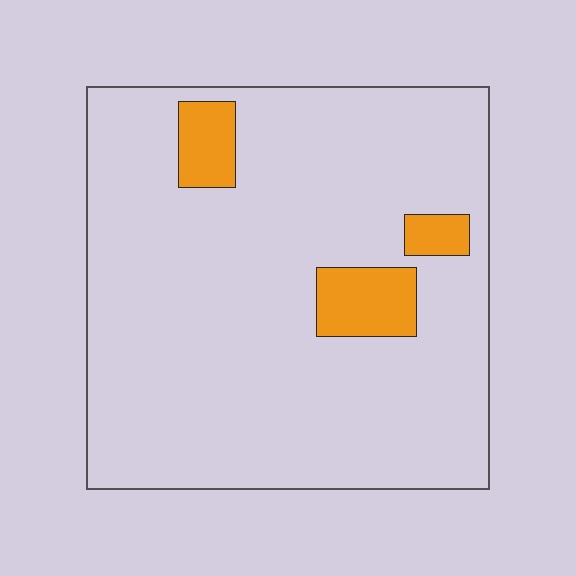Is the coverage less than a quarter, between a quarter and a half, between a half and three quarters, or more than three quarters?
Less than a quarter.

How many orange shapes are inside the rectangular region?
3.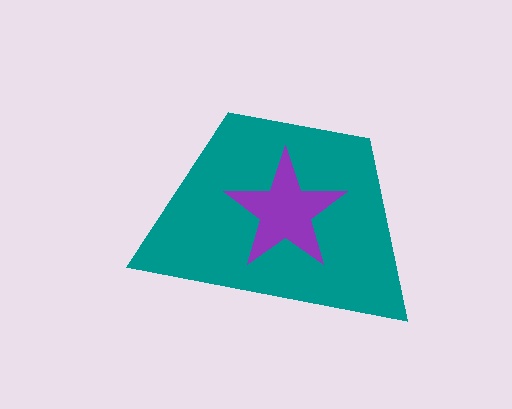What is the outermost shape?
The teal trapezoid.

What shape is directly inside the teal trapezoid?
The purple star.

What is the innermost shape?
The purple star.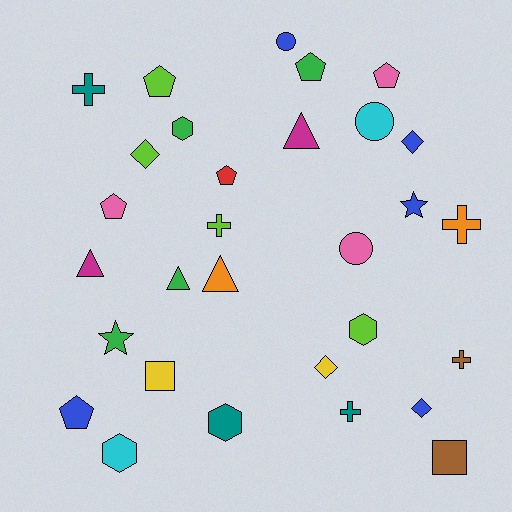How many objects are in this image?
There are 30 objects.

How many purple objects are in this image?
There are no purple objects.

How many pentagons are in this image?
There are 6 pentagons.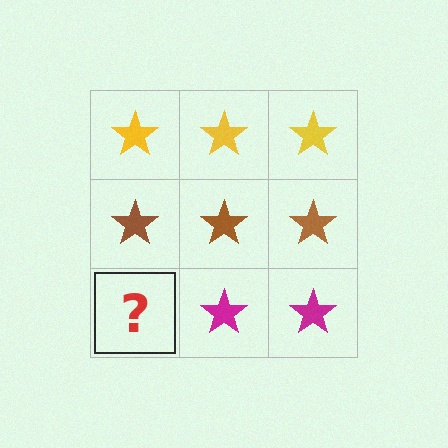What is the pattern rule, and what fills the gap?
The rule is that each row has a consistent color. The gap should be filled with a magenta star.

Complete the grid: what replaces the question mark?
The question mark should be replaced with a magenta star.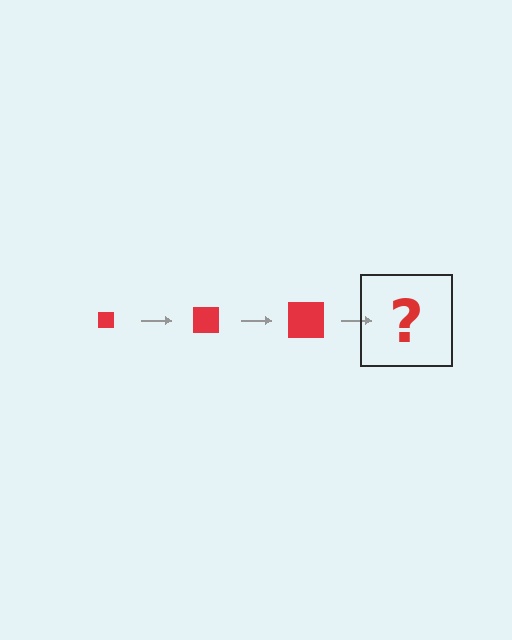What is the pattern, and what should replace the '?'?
The pattern is that the square gets progressively larger each step. The '?' should be a red square, larger than the previous one.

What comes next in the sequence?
The next element should be a red square, larger than the previous one.